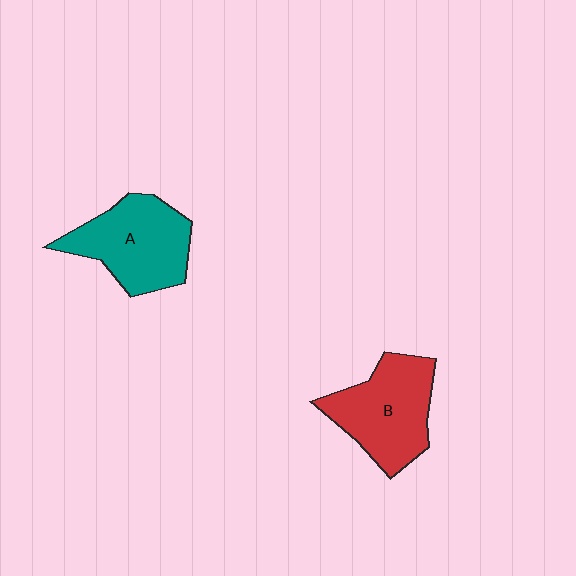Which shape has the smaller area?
Shape B (red).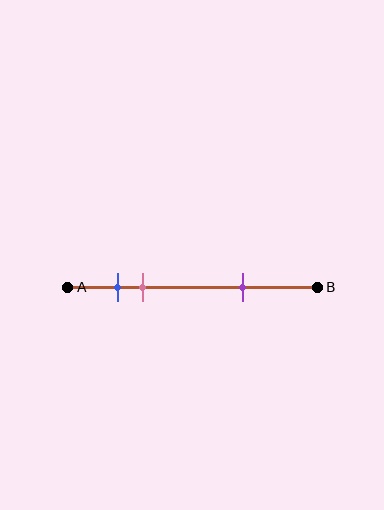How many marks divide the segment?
There are 3 marks dividing the segment.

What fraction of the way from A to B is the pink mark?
The pink mark is approximately 30% (0.3) of the way from A to B.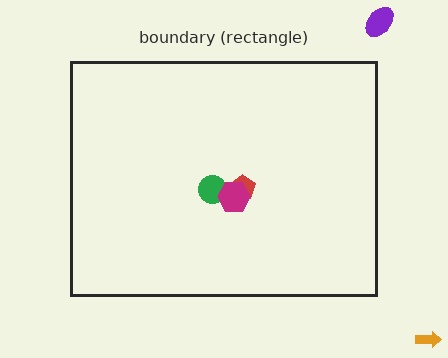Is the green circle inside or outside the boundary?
Inside.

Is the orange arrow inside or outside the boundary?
Outside.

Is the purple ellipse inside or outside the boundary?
Outside.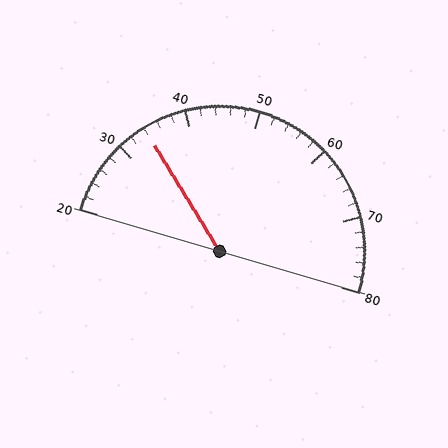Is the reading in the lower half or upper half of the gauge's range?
The reading is in the lower half of the range (20 to 80).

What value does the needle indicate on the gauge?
The needle indicates approximately 34.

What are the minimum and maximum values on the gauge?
The gauge ranges from 20 to 80.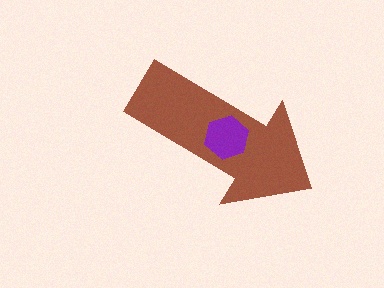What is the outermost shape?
The brown arrow.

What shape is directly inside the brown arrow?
The purple hexagon.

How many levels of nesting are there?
2.